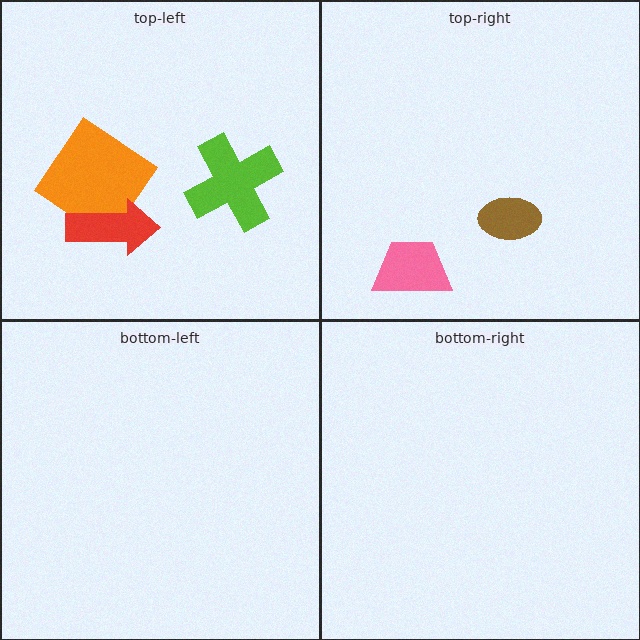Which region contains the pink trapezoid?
The top-right region.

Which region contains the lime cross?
The top-left region.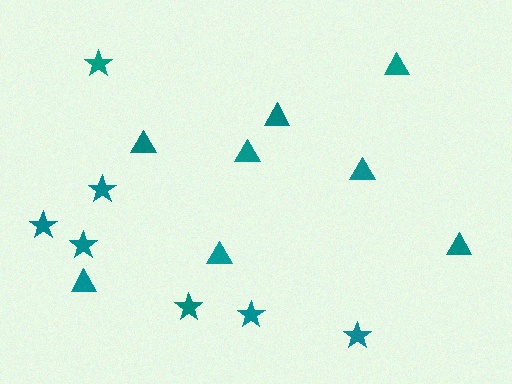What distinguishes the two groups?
There are 2 groups: one group of triangles (8) and one group of stars (7).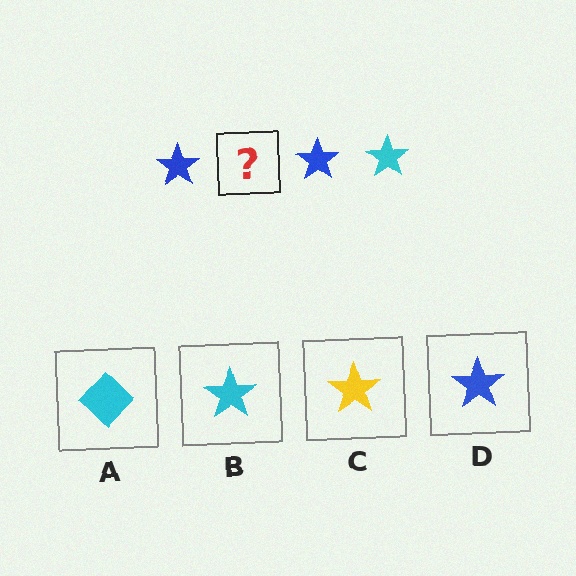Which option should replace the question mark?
Option B.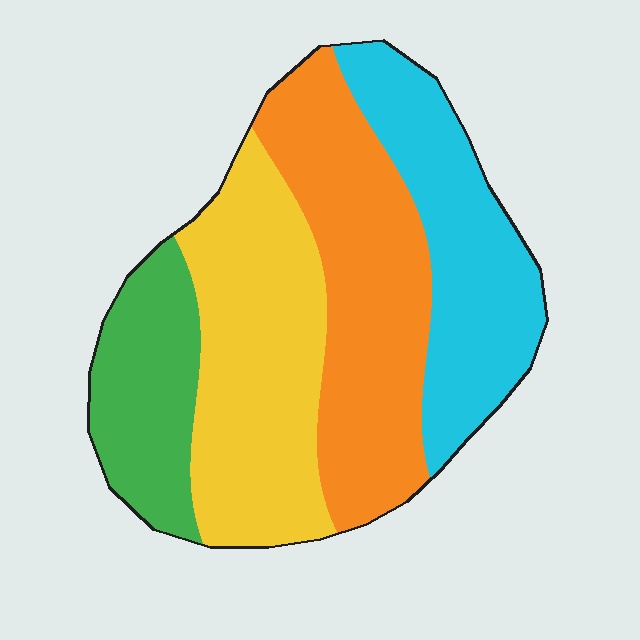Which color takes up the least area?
Green, at roughly 15%.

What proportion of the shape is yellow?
Yellow takes up about one third (1/3) of the shape.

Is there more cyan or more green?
Cyan.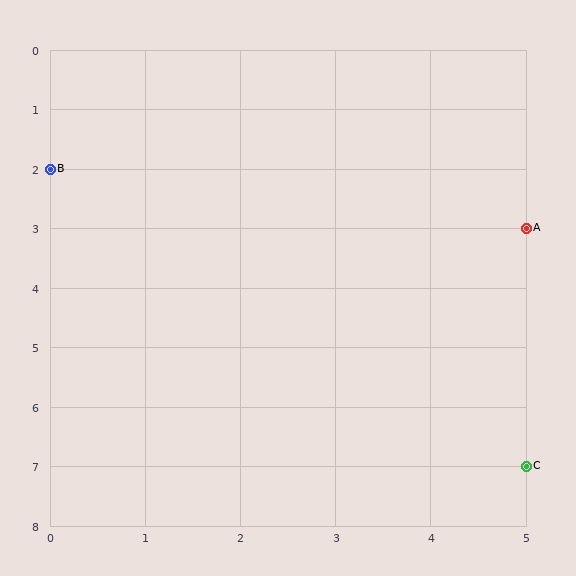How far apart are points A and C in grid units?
Points A and C are 4 rows apart.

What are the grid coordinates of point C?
Point C is at grid coordinates (5, 7).